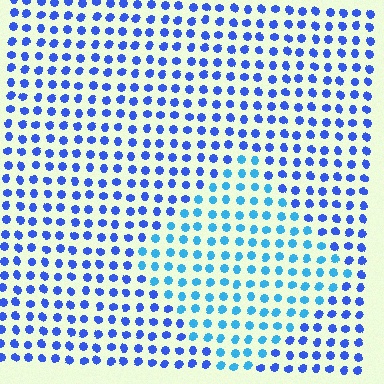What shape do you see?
I see a diamond.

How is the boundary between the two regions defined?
The boundary is defined purely by a slight shift in hue (about 30 degrees). Spacing, size, and orientation are identical on both sides.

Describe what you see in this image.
The image is filled with small blue elements in a uniform arrangement. A diamond-shaped region is visible where the elements are tinted to a slightly different hue, forming a subtle color boundary.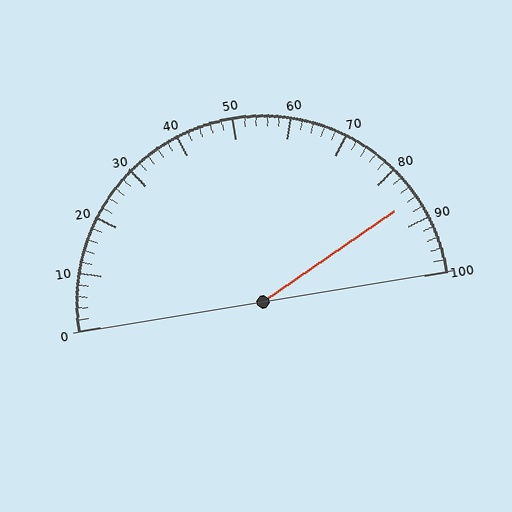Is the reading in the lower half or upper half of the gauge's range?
The reading is in the upper half of the range (0 to 100).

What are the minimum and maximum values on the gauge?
The gauge ranges from 0 to 100.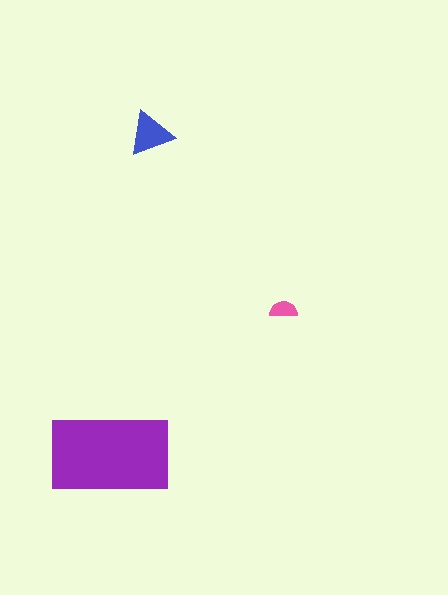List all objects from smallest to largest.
The pink semicircle, the blue triangle, the purple rectangle.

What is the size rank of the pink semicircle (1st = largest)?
3rd.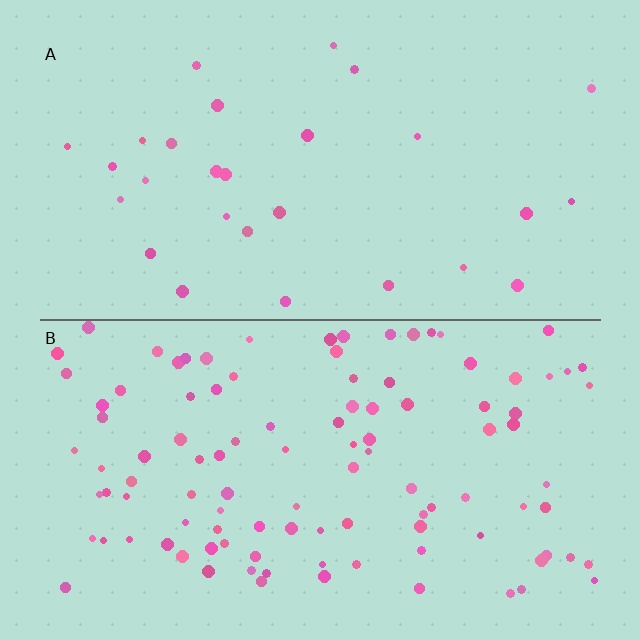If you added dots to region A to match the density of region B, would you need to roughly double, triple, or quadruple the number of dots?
Approximately quadruple.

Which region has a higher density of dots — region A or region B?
B (the bottom).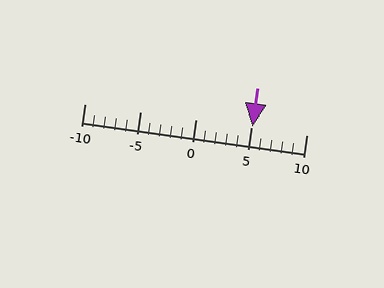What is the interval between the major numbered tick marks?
The major tick marks are spaced 5 units apart.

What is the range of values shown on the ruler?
The ruler shows values from -10 to 10.